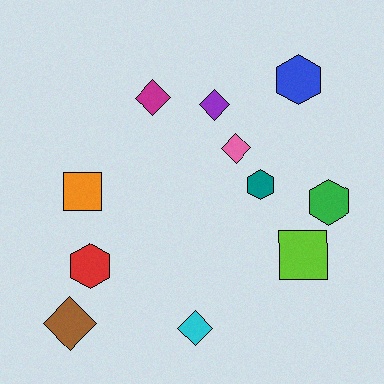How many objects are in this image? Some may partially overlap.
There are 11 objects.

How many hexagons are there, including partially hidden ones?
There are 4 hexagons.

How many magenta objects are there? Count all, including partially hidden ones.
There is 1 magenta object.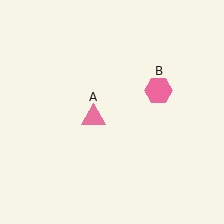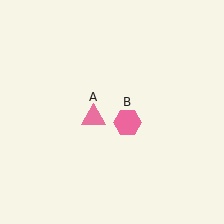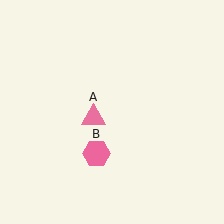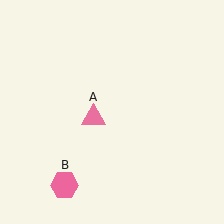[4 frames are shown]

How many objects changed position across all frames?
1 object changed position: pink hexagon (object B).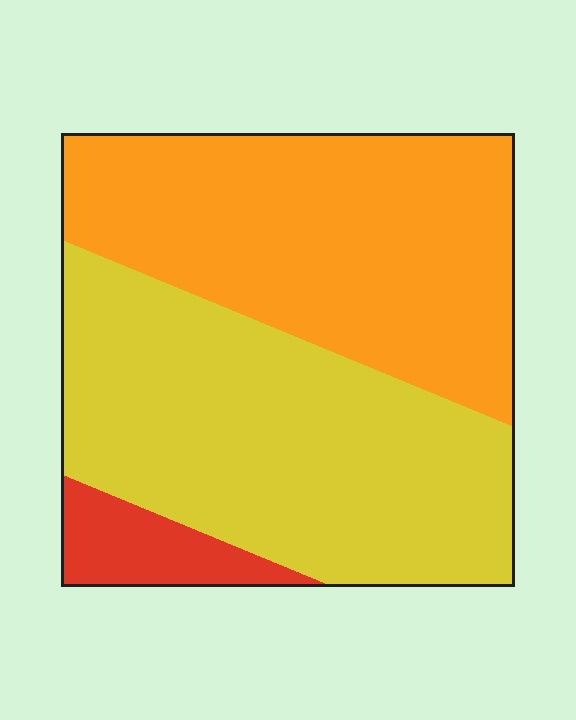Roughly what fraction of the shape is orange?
Orange covers roughly 45% of the shape.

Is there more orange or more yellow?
Yellow.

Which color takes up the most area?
Yellow, at roughly 50%.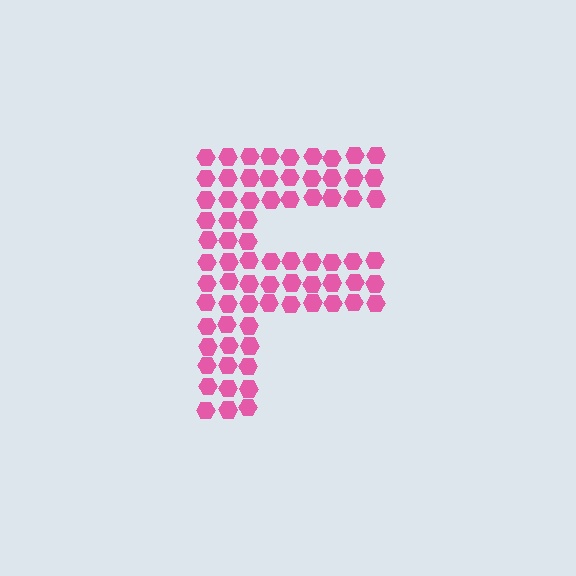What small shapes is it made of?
It is made of small hexagons.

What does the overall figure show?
The overall figure shows the letter F.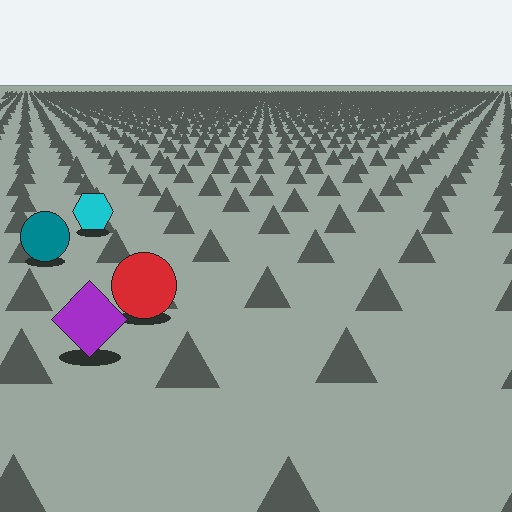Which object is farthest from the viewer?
The cyan hexagon is farthest from the viewer. It appears smaller and the ground texture around it is denser.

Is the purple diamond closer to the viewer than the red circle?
Yes. The purple diamond is closer — you can tell from the texture gradient: the ground texture is coarser near it.